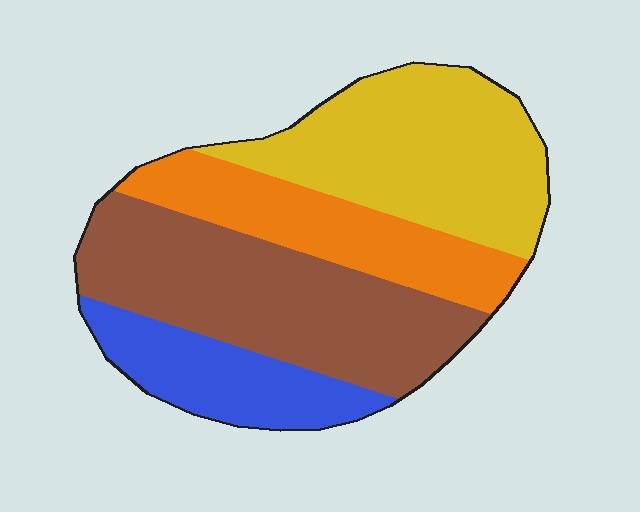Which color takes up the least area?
Blue, at roughly 15%.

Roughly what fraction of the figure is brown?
Brown covers 34% of the figure.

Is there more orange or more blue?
Orange.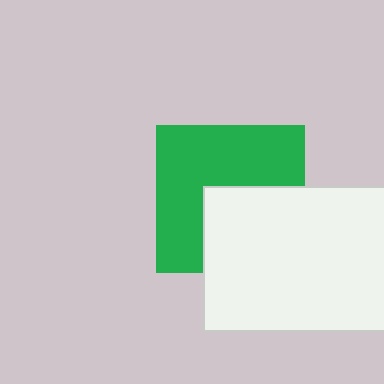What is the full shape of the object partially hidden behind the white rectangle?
The partially hidden object is a green square.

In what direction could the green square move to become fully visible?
The green square could move toward the upper-left. That would shift it out from behind the white rectangle entirely.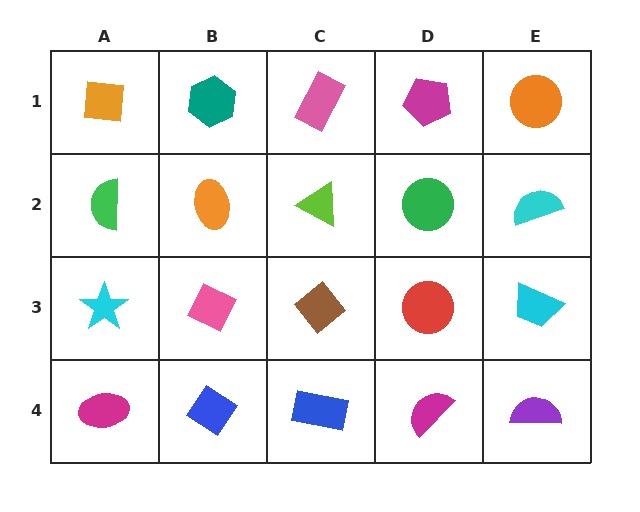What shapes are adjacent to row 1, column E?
A cyan semicircle (row 2, column E), a magenta pentagon (row 1, column D).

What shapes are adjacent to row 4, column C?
A brown diamond (row 3, column C), a blue diamond (row 4, column B), a magenta semicircle (row 4, column D).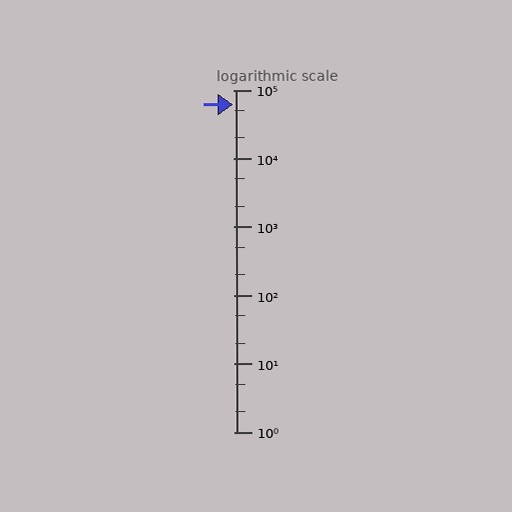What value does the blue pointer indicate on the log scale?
The pointer indicates approximately 61000.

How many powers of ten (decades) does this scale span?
The scale spans 5 decades, from 1 to 100000.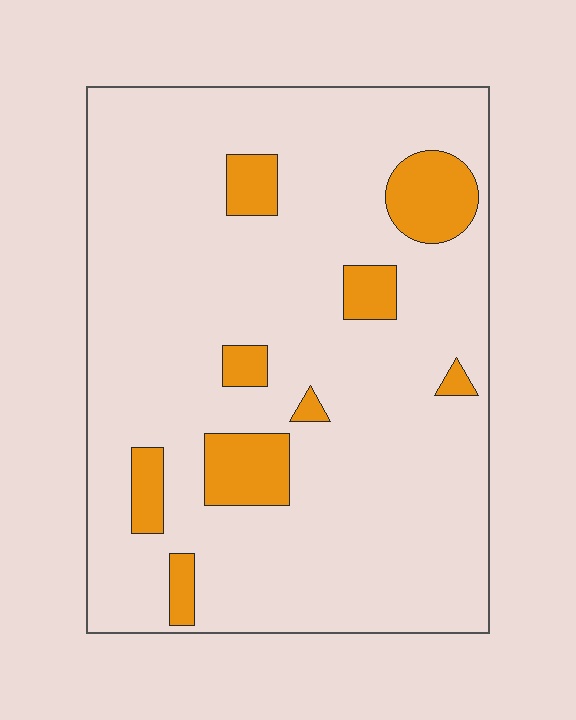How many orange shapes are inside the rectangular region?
9.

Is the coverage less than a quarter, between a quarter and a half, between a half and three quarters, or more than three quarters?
Less than a quarter.